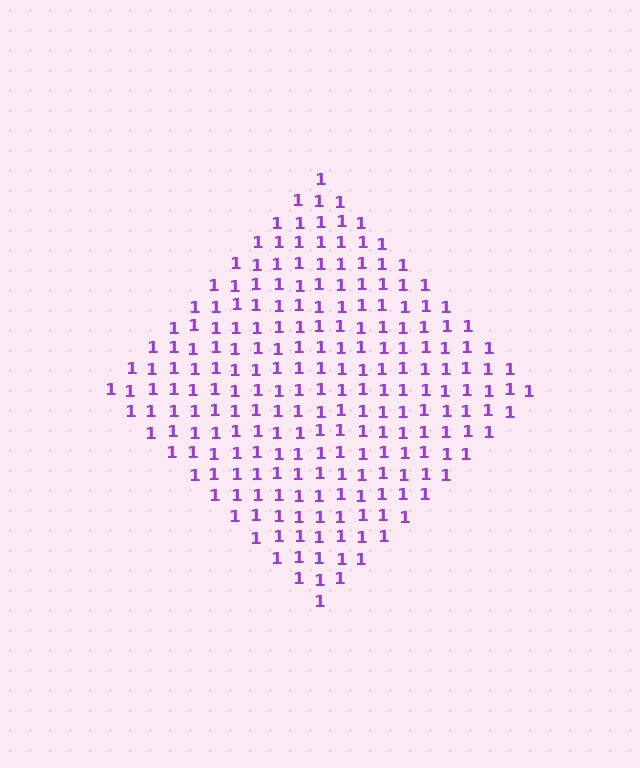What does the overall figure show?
The overall figure shows a diamond.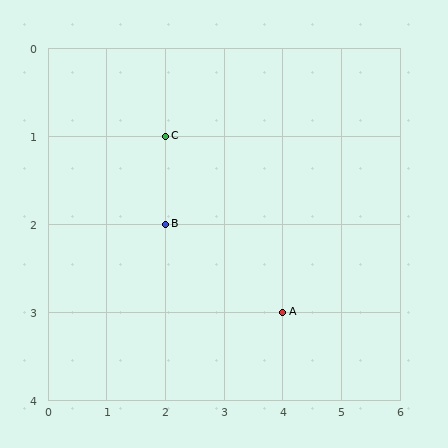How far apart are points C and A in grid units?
Points C and A are 2 columns and 2 rows apart (about 2.8 grid units diagonally).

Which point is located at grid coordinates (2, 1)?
Point C is at (2, 1).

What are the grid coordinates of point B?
Point B is at grid coordinates (2, 2).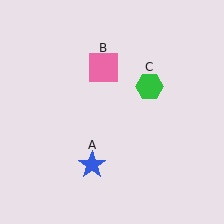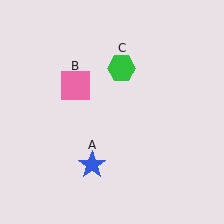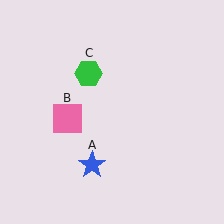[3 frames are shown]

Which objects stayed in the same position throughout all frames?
Blue star (object A) remained stationary.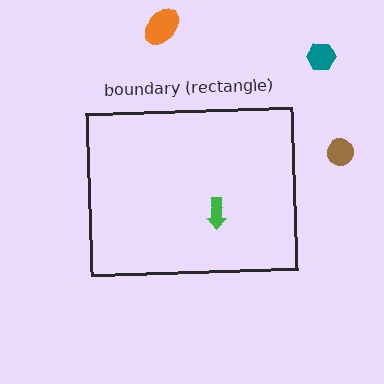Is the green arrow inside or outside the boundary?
Inside.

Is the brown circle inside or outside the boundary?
Outside.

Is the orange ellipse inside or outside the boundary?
Outside.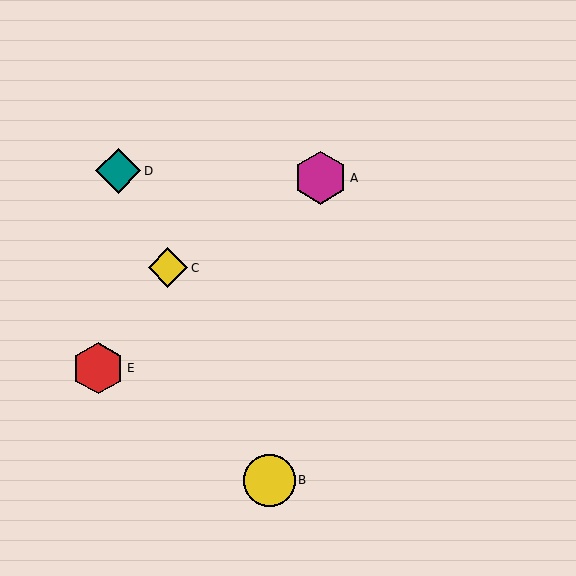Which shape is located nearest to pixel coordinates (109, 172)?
The teal diamond (labeled D) at (118, 171) is nearest to that location.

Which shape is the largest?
The magenta hexagon (labeled A) is the largest.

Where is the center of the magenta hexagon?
The center of the magenta hexagon is at (321, 178).